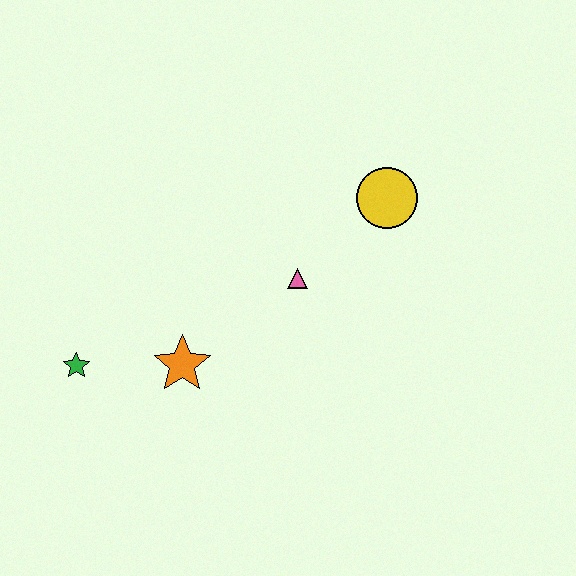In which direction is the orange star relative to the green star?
The orange star is to the right of the green star.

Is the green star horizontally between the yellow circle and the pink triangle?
No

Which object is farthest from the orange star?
The yellow circle is farthest from the orange star.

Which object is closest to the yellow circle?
The pink triangle is closest to the yellow circle.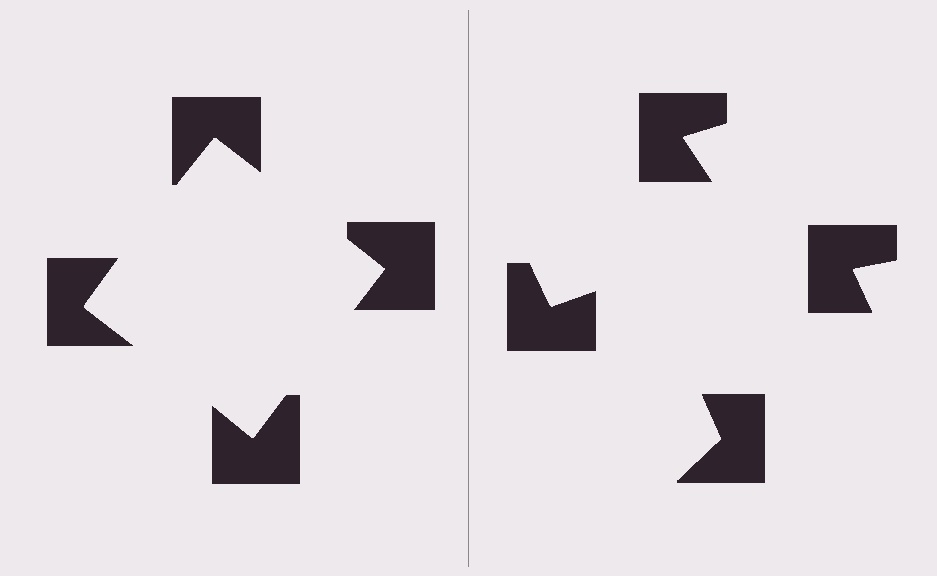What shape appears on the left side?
An illusory square.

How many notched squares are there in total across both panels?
8 — 4 on each side.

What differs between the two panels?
The notched squares are positioned identically on both sides; only the wedge orientations differ. On the left they align to a square; on the right they are misaligned.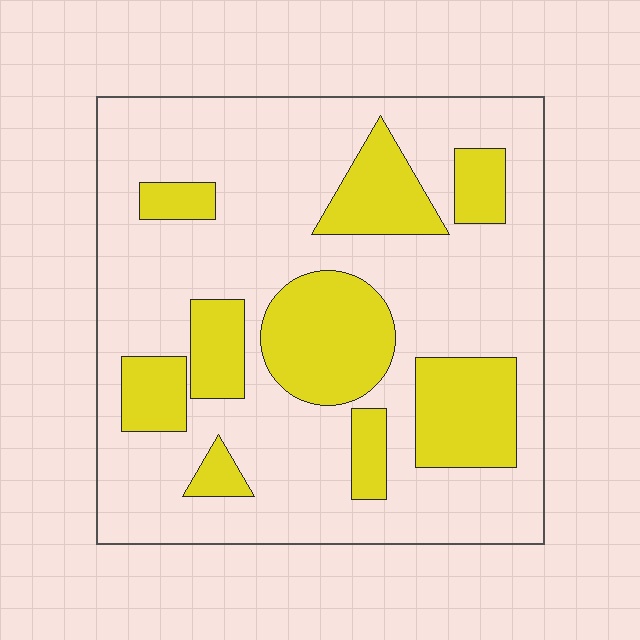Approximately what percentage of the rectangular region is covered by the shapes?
Approximately 30%.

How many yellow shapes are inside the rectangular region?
9.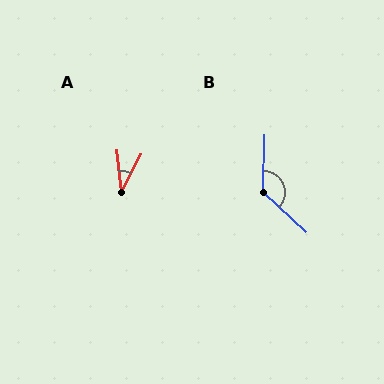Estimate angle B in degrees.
Approximately 131 degrees.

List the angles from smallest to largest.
A (33°), B (131°).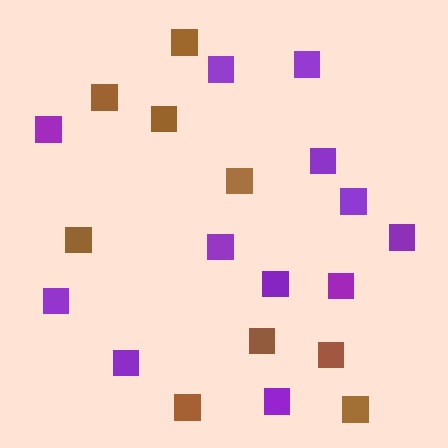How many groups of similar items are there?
There are 2 groups: one group of purple squares (12) and one group of brown squares (9).